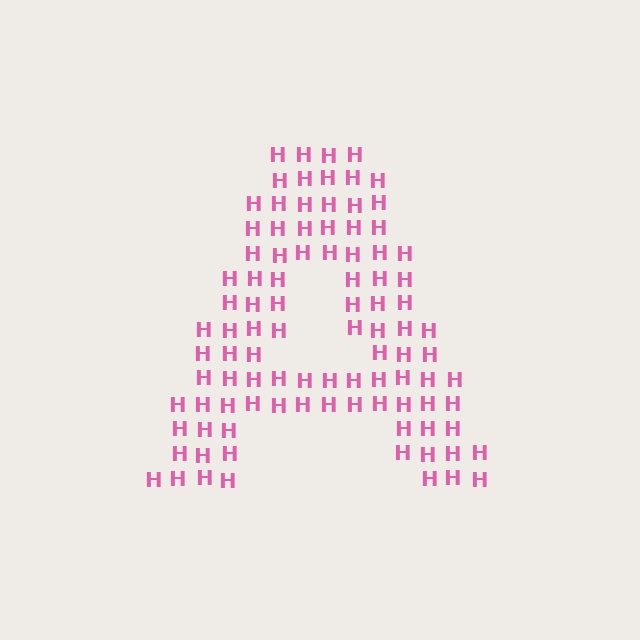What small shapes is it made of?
It is made of small letter H's.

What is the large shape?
The large shape is the letter A.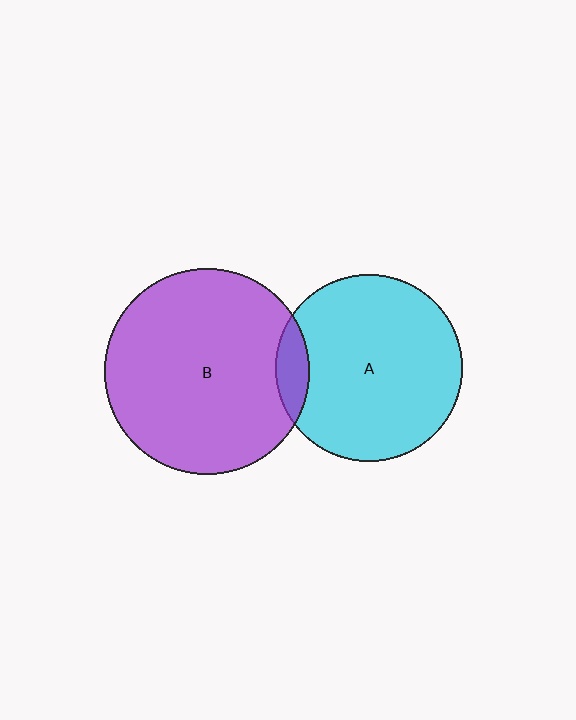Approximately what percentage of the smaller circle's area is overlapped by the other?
Approximately 10%.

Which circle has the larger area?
Circle B (purple).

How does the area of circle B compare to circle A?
Approximately 1.2 times.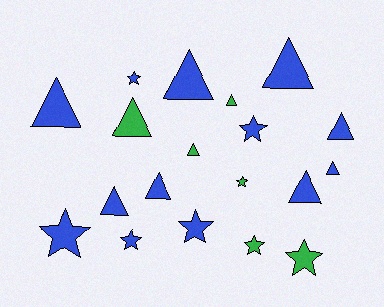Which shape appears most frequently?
Triangle, with 11 objects.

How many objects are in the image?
There are 19 objects.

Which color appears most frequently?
Blue, with 13 objects.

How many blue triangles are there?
There are 8 blue triangles.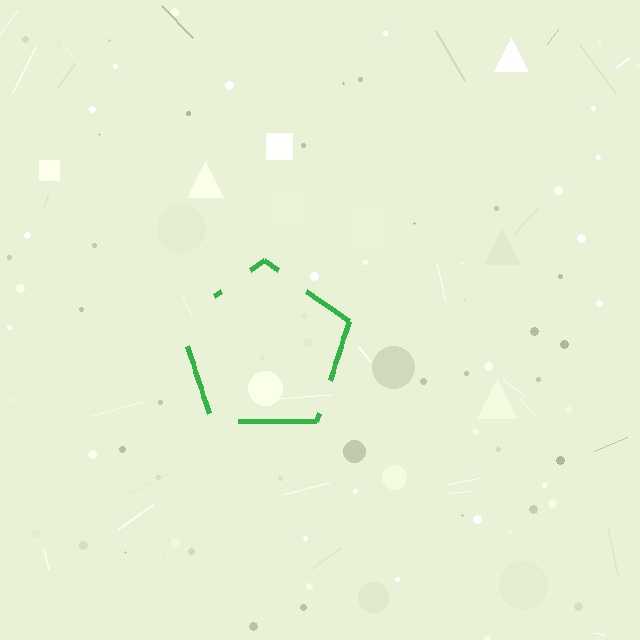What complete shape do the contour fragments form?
The contour fragments form a pentagon.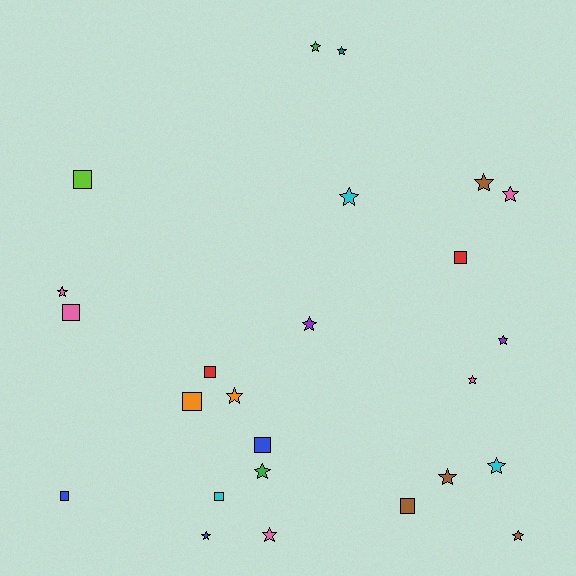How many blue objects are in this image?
There are 3 blue objects.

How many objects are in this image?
There are 25 objects.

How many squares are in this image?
There are 9 squares.